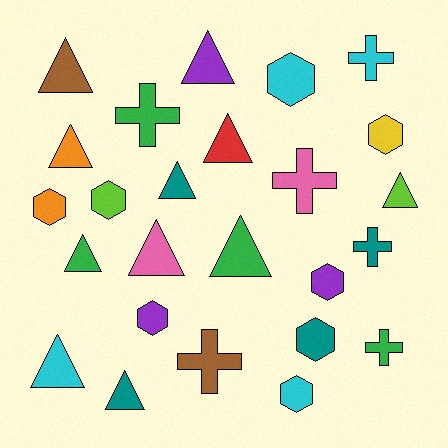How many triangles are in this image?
There are 11 triangles.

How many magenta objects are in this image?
There are no magenta objects.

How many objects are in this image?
There are 25 objects.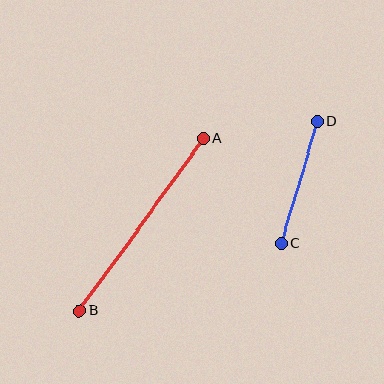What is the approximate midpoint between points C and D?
The midpoint is at approximately (299, 182) pixels.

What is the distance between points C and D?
The distance is approximately 127 pixels.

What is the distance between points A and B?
The distance is approximately 213 pixels.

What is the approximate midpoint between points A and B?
The midpoint is at approximately (142, 224) pixels.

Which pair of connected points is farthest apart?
Points A and B are farthest apart.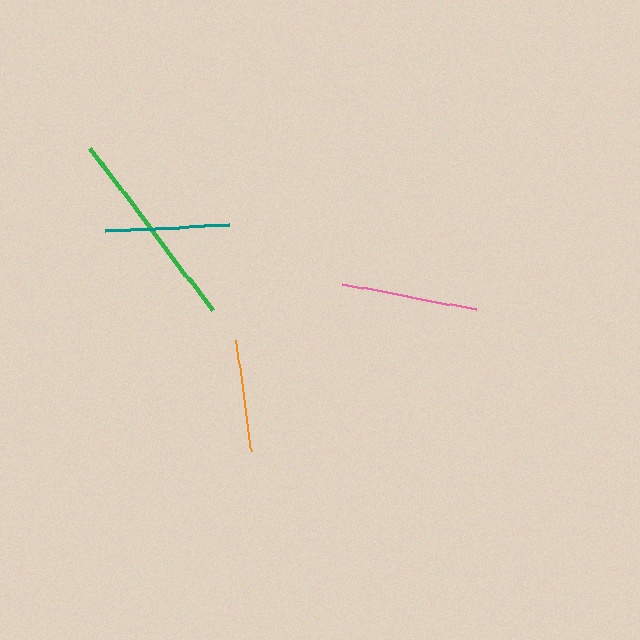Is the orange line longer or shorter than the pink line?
The pink line is longer than the orange line.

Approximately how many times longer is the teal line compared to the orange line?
The teal line is approximately 1.1 times the length of the orange line.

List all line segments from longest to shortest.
From longest to shortest: green, pink, teal, orange.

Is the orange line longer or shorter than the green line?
The green line is longer than the orange line.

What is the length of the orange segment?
The orange segment is approximately 112 pixels long.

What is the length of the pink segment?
The pink segment is approximately 137 pixels long.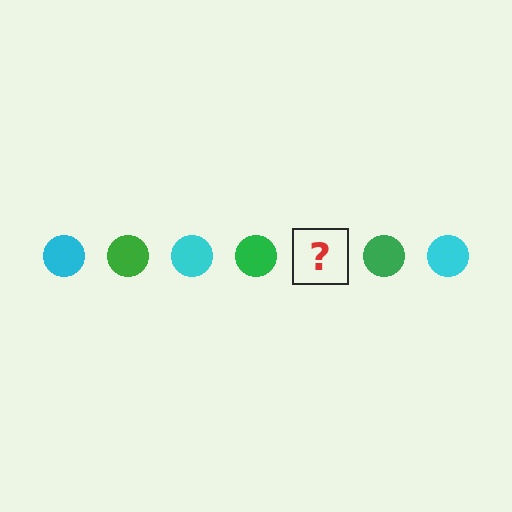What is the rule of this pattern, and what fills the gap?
The rule is that the pattern cycles through cyan, green circles. The gap should be filled with a cyan circle.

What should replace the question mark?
The question mark should be replaced with a cyan circle.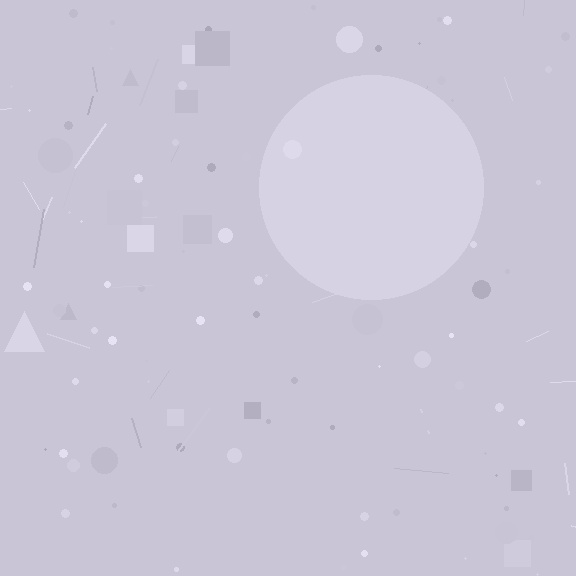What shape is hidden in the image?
A circle is hidden in the image.